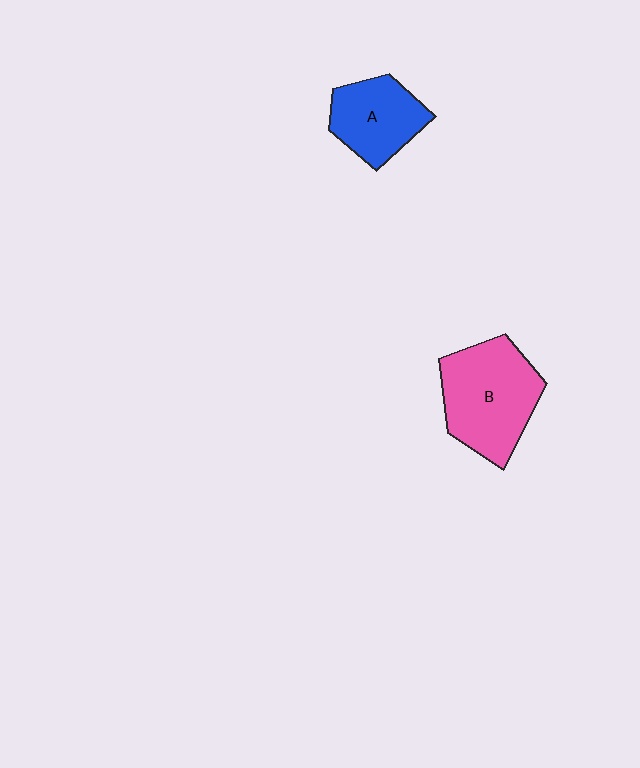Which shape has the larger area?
Shape B (pink).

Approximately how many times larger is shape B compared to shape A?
Approximately 1.5 times.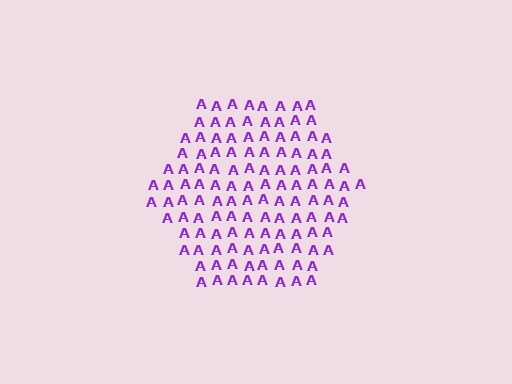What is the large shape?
The large shape is a hexagon.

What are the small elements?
The small elements are letter A's.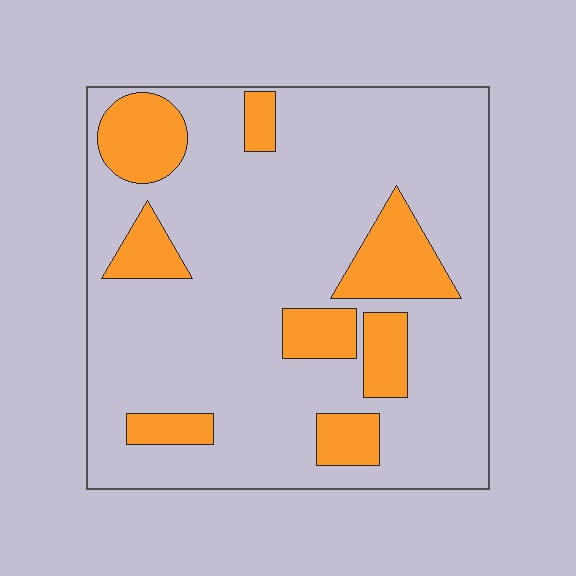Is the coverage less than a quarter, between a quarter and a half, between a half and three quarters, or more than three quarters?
Less than a quarter.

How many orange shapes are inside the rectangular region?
8.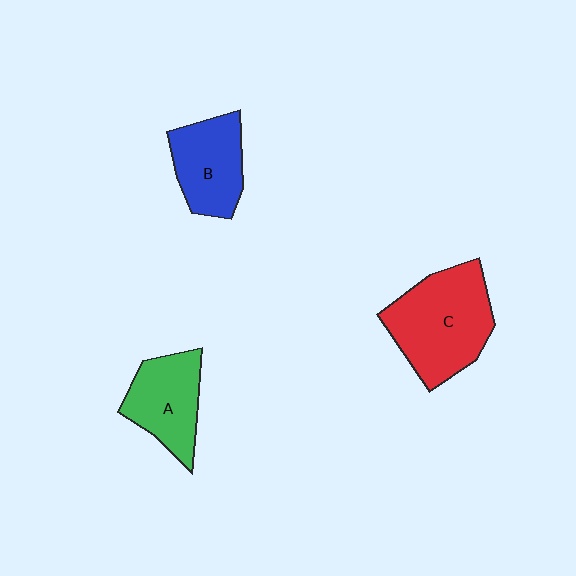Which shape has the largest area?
Shape C (red).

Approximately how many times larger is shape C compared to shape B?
Approximately 1.5 times.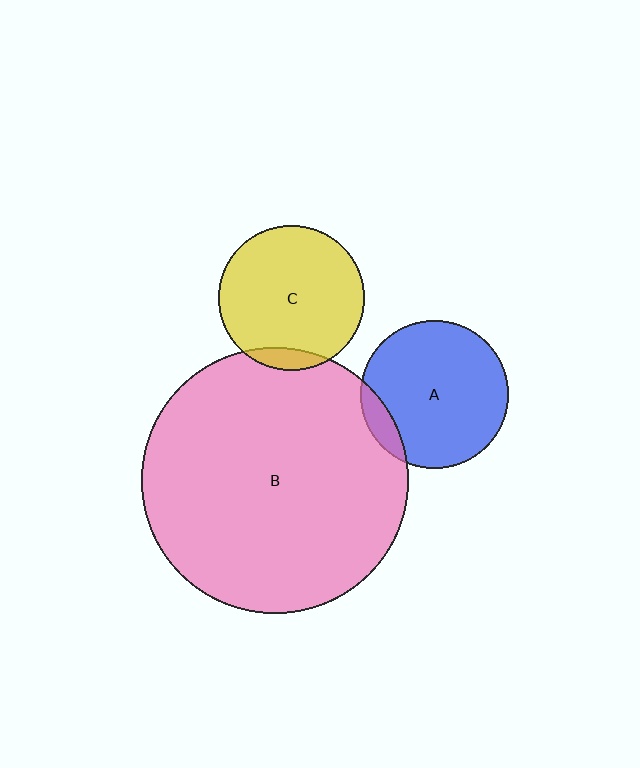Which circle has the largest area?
Circle B (pink).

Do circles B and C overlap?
Yes.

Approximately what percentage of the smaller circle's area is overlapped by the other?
Approximately 10%.